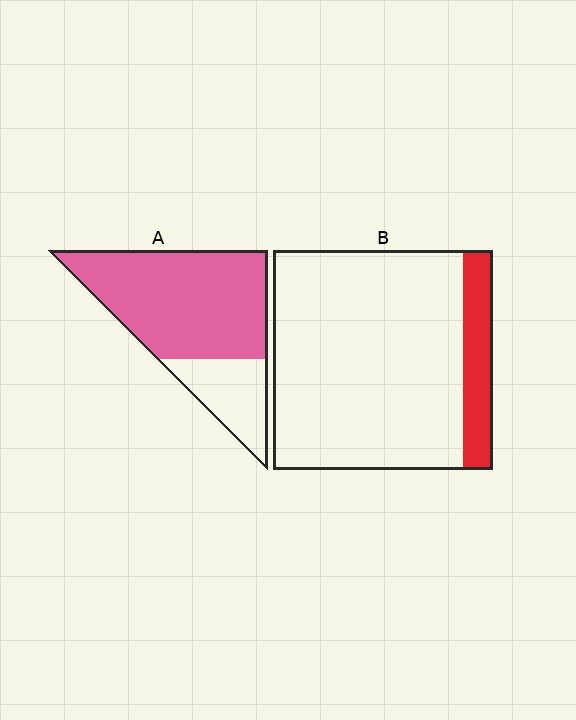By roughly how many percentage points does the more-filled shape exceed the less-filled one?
By roughly 60 percentage points (A over B).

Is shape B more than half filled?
No.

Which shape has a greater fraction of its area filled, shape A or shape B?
Shape A.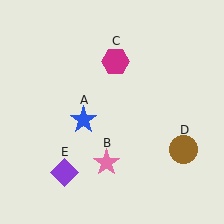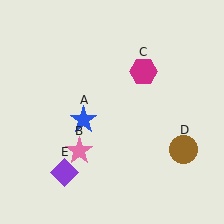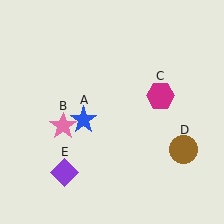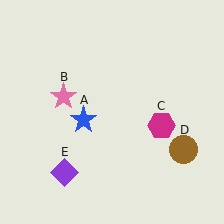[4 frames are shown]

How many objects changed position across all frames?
2 objects changed position: pink star (object B), magenta hexagon (object C).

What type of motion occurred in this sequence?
The pink star (object B), magenta hexagon (object C) rotated clockwise around the center of the scene.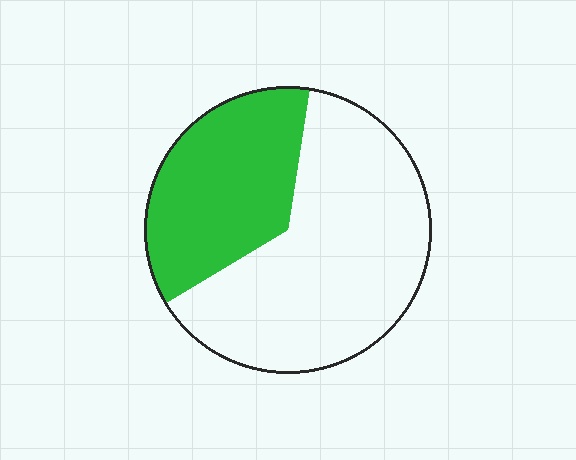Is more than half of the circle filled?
No.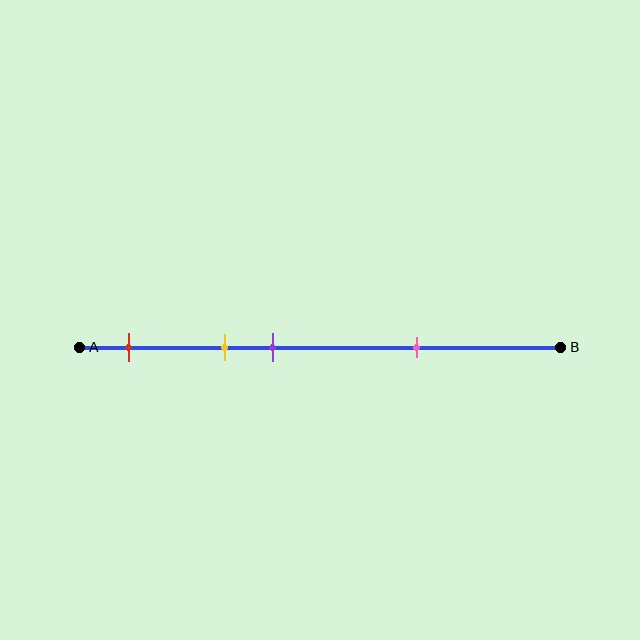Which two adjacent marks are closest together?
The yellow and purple marks are the closest adjacent pair.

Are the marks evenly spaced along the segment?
No, the marks are not evenly spaced.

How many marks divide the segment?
There are 4 marks dividing the segment.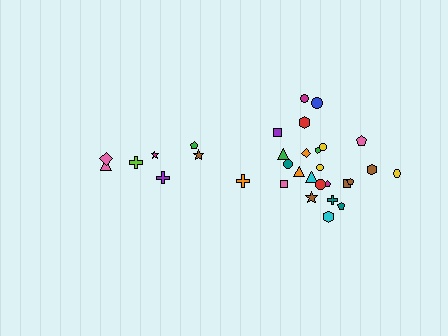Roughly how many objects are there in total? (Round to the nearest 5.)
Roughly 30 objects in total.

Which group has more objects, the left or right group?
The right group.